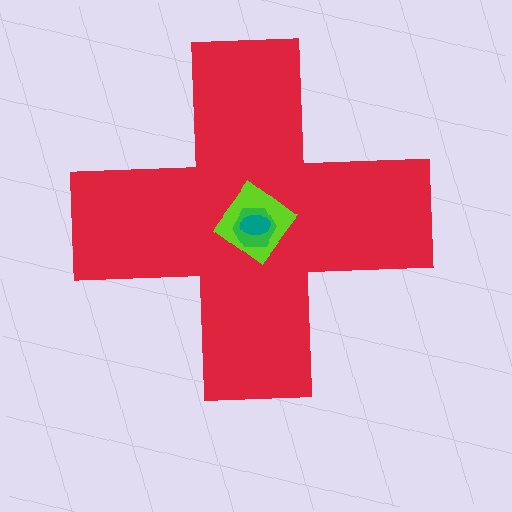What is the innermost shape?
The teal ellipse.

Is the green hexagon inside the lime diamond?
Yes.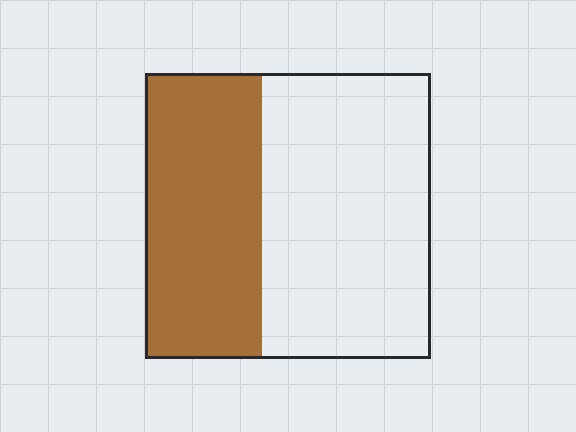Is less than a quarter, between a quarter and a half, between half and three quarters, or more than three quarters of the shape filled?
Between a quarter and a half.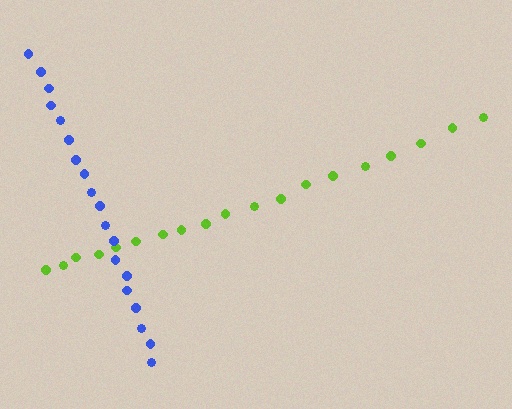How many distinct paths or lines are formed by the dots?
There are 2 distinct paths.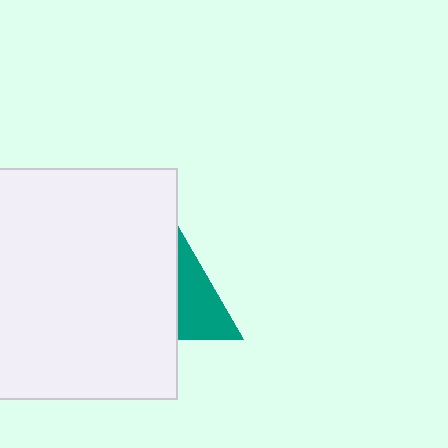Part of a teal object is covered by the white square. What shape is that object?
It is a triangle.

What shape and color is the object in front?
The object in front is a white square.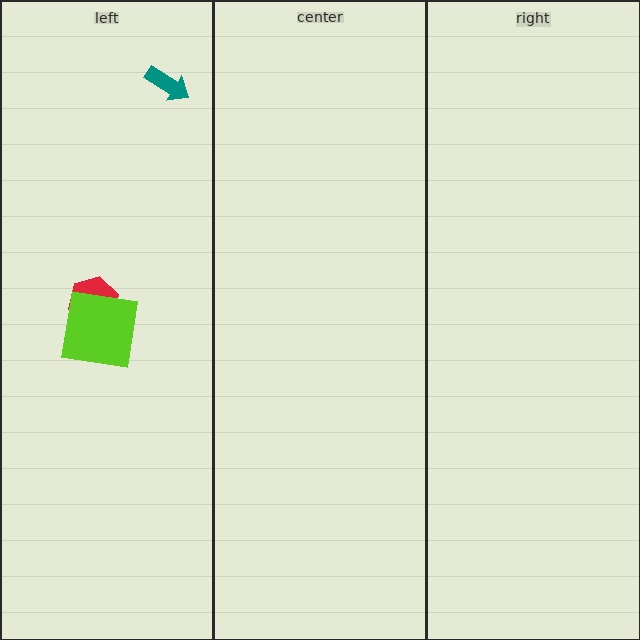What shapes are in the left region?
The teal arrow, the red hexagon, the lime square.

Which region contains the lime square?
The left region.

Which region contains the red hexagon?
The left region.